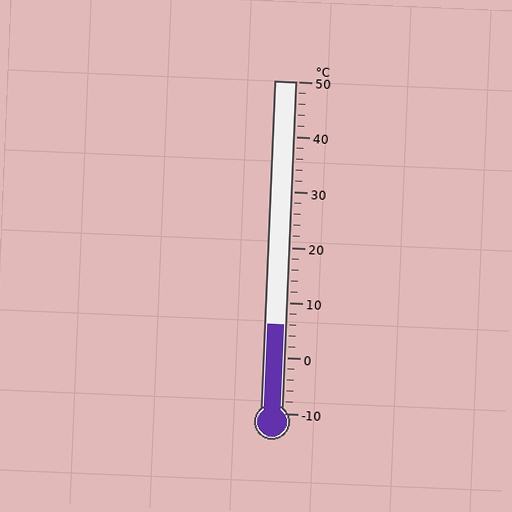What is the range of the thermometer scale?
The thermometer scale ranges from -10°C to 50°C.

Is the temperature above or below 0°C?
The temperature is above 0°C.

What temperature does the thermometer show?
The thermometer shows approximately 6°C.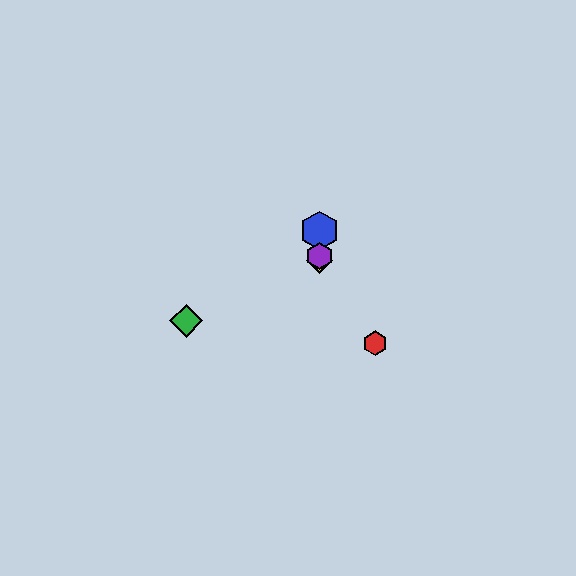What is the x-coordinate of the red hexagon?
The red hexagon is at x≈375.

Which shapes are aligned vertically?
The blue hexagon, the yellow diamond, the purple hexagon are aligned vertically.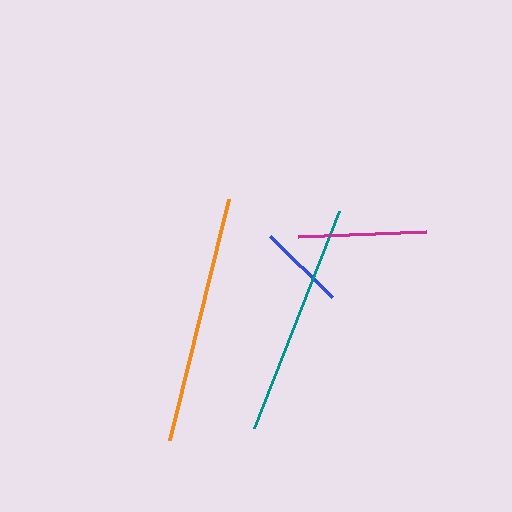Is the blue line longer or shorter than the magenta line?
The magenta line is longer than the blue line.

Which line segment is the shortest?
The blue line is the shortest at approximately 87 pixels.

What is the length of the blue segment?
The blue segment is approximately 87 pixels long.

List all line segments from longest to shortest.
From longest to shortest: orange, teal, magenta, blue.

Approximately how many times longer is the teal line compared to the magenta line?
The teal line is approximately 1.8 times the length of the magenta line.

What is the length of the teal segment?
The teal segment is approximately 233 pixels long.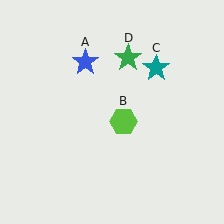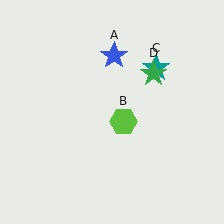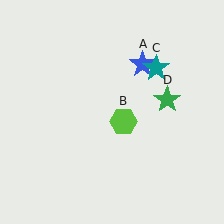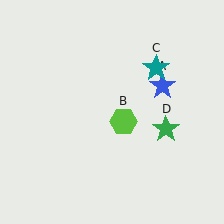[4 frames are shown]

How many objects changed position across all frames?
2 objects changed position: blue star (object A), green star (object D).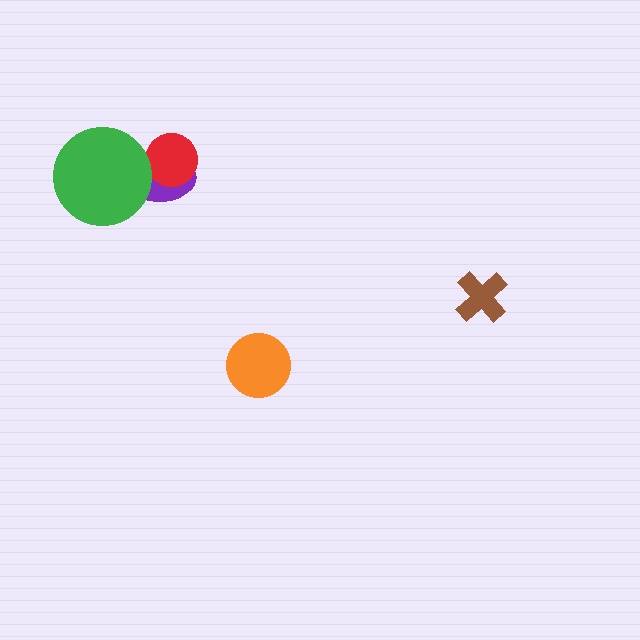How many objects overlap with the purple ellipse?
2 objects overlap with the purple ellipse.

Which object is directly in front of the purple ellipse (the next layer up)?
The red circle is directly in front of the purple ellipse.